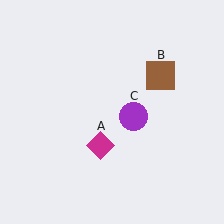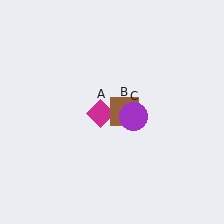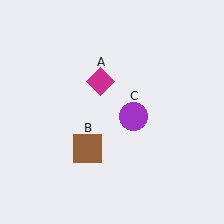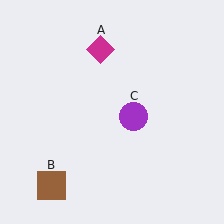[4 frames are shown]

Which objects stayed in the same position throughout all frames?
Purple circle (object C) remained stationary.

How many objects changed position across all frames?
2 objects changed position: magenta diamond (object A), brown square (object B).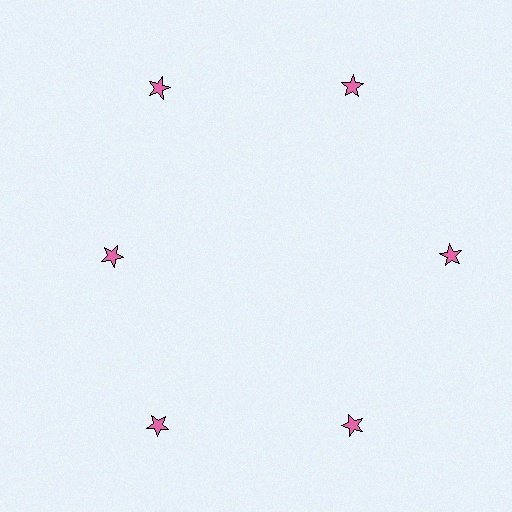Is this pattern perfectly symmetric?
No. The 6 pink stars are arranged in a ring, but one element near the 9 o'clock position is pulled inward toward the center, breaking the 6-fold rotational symmetry.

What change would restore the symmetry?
The symmetry would be restored by moving it outward, back onto the ring so that all 6 stars sit at equal angles and equal distance from the center.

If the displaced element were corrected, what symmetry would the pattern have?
It would have 6-fold rotational symmetry — the pattern would map onto itself every 60 degrees.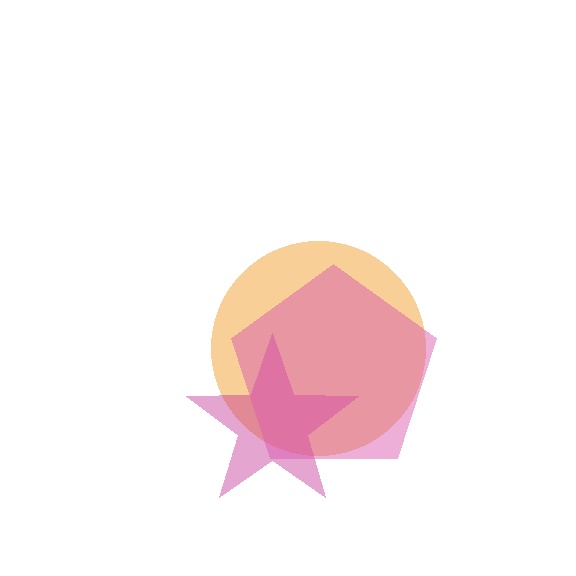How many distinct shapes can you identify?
There are 3 distinct shapes: an orange circle, a magenta star, a pink pentagon.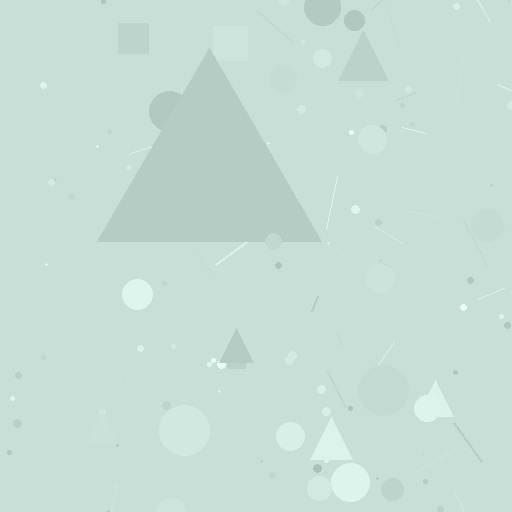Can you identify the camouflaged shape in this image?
The camouflaged shape is a triangle.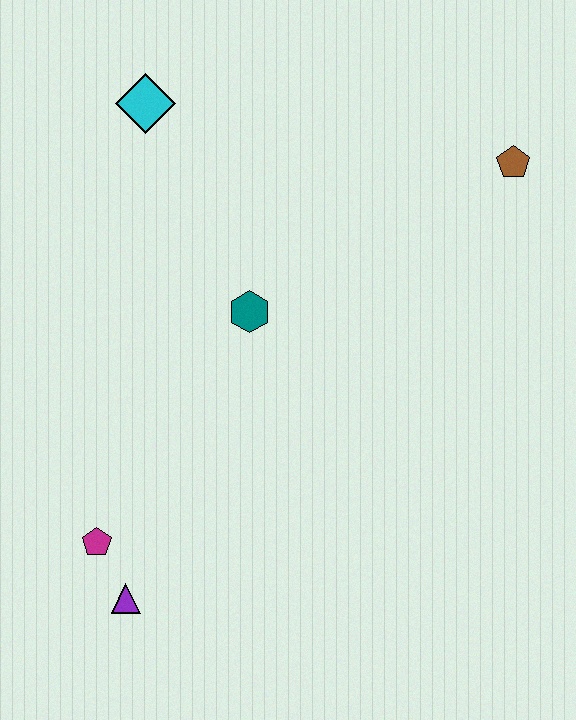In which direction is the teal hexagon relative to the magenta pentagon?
The teal hexagon is above the magenta pentagon.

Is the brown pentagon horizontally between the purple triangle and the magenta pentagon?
No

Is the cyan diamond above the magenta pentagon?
Yes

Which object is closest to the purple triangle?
The magenta pentagon is closest to the purple triangle.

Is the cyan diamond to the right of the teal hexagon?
No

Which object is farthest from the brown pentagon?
The purple triangle is farthest from the brown pentagon.